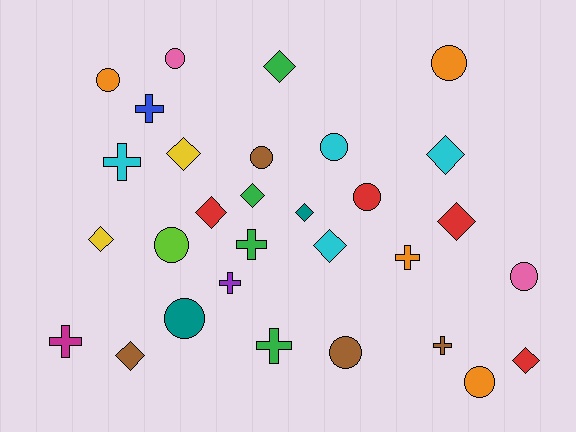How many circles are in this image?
There are 11 circles.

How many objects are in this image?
There are 30 objects.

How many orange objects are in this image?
There are 4 orange objects.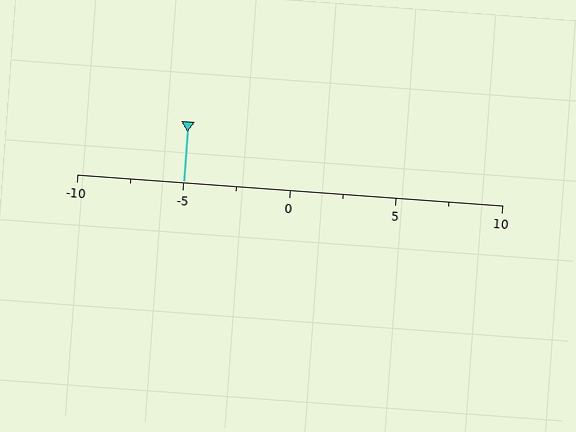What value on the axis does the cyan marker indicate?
The marker indicates approximately -5.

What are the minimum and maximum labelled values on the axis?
The axis runs from -10 to 10.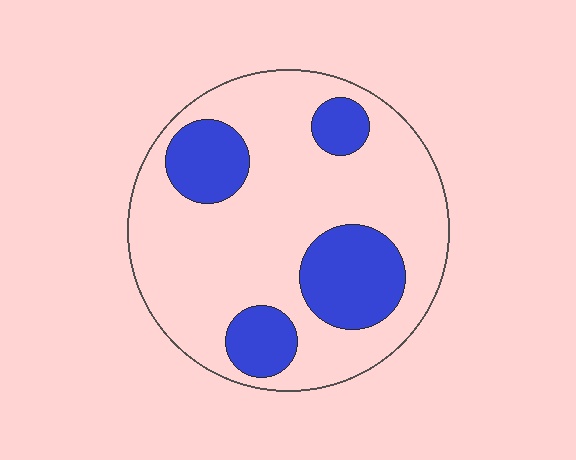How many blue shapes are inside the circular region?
4.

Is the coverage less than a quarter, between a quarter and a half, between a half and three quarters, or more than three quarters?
Between a quarter and a half.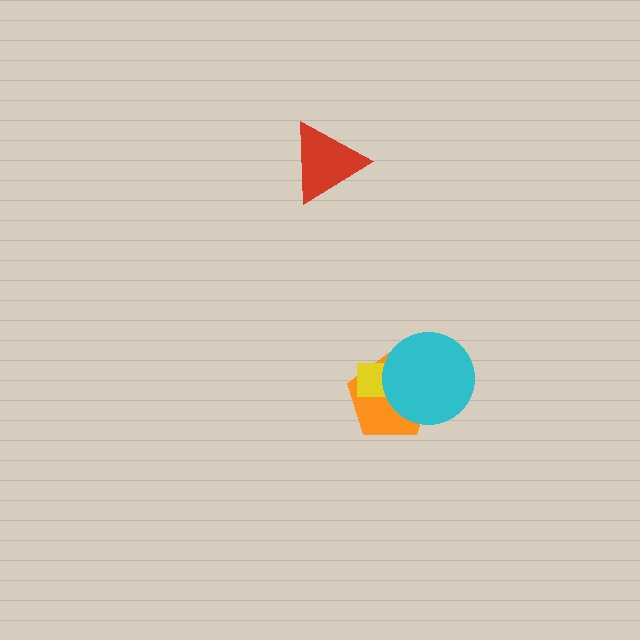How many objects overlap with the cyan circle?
2 objects overlap with the cyan circle.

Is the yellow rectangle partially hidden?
Yes, it is partially covered by another shape.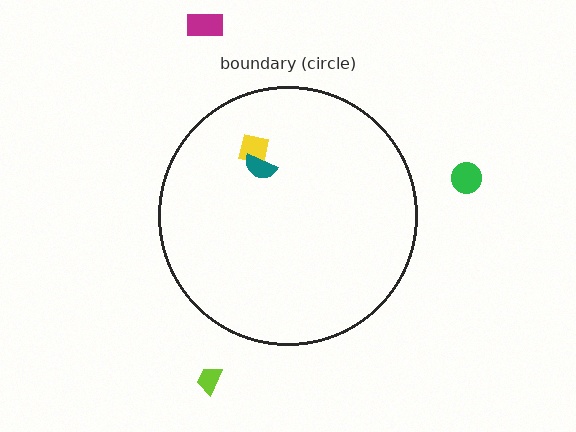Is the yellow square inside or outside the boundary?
Inside.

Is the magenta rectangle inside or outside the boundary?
Outside.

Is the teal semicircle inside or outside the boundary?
Inside.